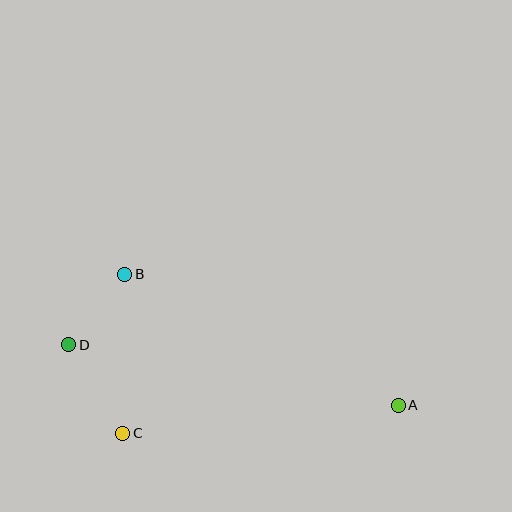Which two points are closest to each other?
Points B and D are closest to each other.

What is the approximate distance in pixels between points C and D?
The distance between C and D is approximately 104 pixels.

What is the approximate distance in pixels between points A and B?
The distance between A and B is approximately 303 pixels.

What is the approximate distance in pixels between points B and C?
The distance between B and C is approximately 159 pixels.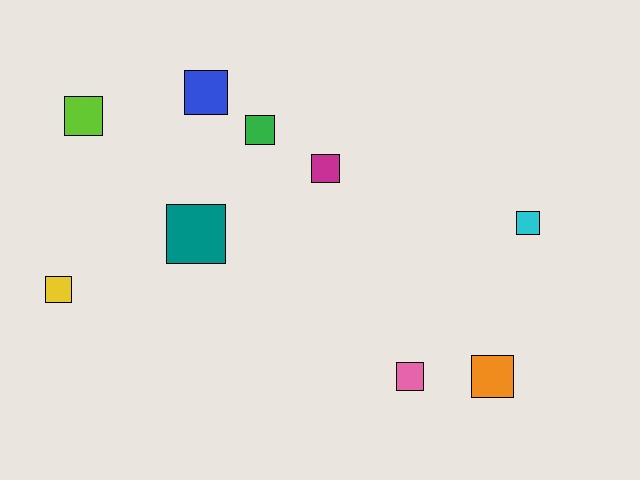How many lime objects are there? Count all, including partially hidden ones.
There is 1 lime object.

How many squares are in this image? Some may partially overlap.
There are 9 squares.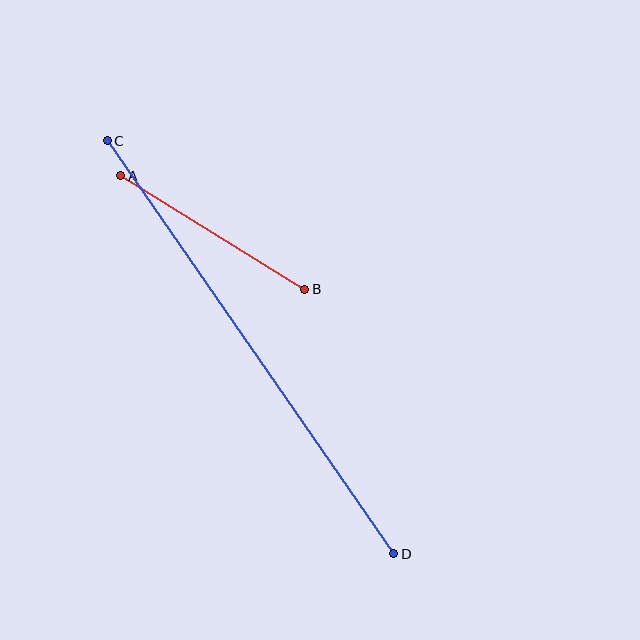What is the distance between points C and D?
The distance is approximately 503 pixels.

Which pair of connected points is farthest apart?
Points C and D are farthest apart.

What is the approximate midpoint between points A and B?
The midpoint is at approximately (213, 232) pixels.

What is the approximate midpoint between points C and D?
The midpoint is at approximately (250, 347) pixels.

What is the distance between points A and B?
The distance is approximately 216 pixels.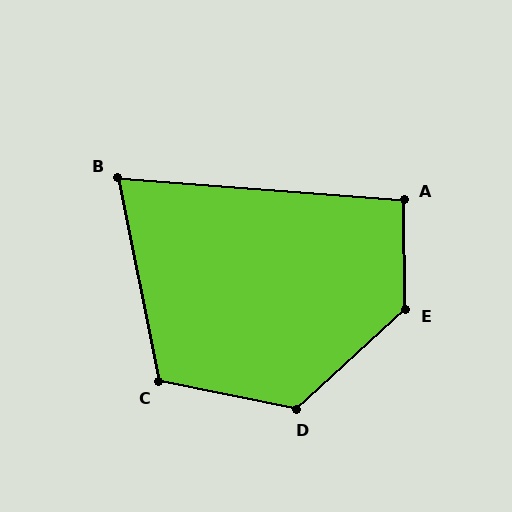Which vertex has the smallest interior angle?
B, at approximately 74 degrees.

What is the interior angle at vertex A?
Approximately 95 degrees (approximately right).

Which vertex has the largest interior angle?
E, at approximately 132 degrees.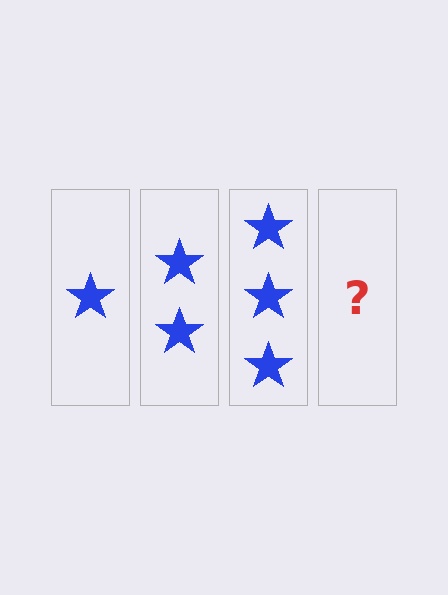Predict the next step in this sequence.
The next step is 4 stars.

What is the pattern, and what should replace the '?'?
The pattern is that each step adds one more star. The '?' should be 4 stars.